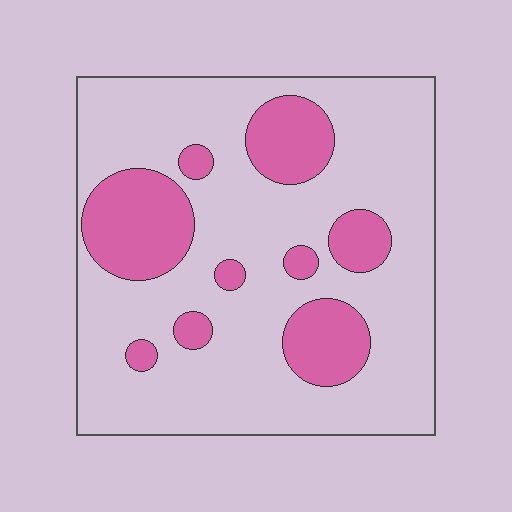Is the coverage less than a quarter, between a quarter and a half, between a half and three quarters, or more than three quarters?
Less than a quarter.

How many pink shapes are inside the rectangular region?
9.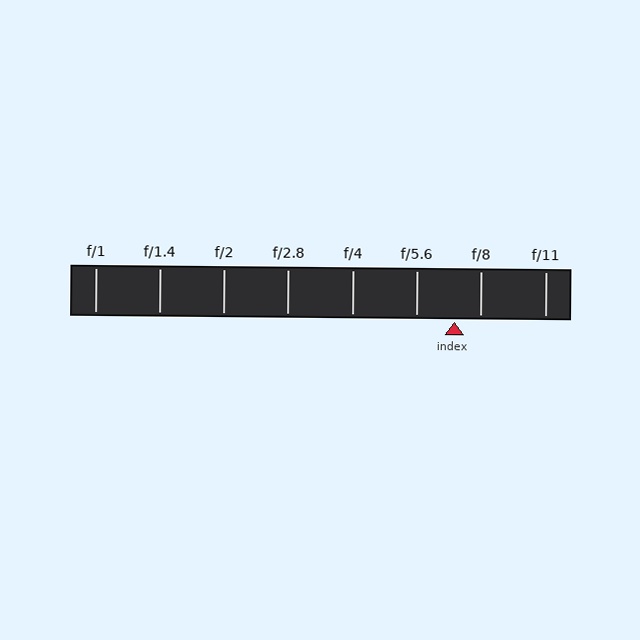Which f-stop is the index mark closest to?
The index mark is closest to f/8.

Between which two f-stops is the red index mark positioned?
The index mark is between f/5.6 and f/8.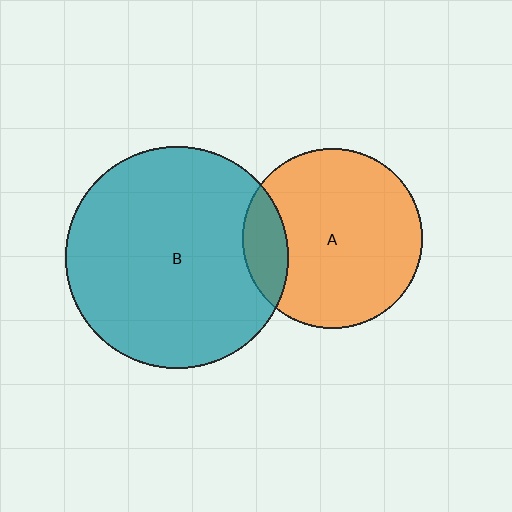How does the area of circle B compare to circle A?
Approximately 1.5 times.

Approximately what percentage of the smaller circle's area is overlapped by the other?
Approximately 15%.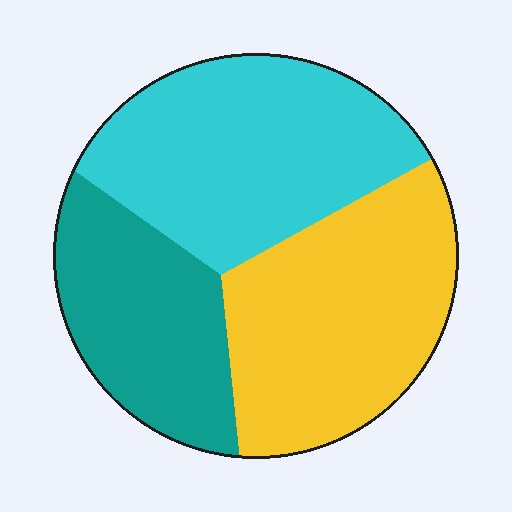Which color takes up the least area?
Teal, at roughly 25%.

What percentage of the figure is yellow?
Yellow takes up about three eighths (3/8) of the figure.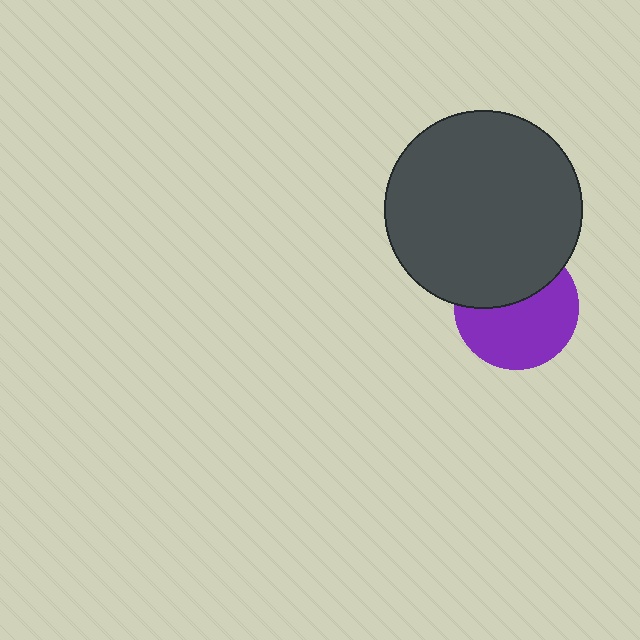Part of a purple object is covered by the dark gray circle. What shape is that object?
It is a circle.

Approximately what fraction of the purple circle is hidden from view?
Roughly 40% of the purple circle is hidden behind the dark gray circle.